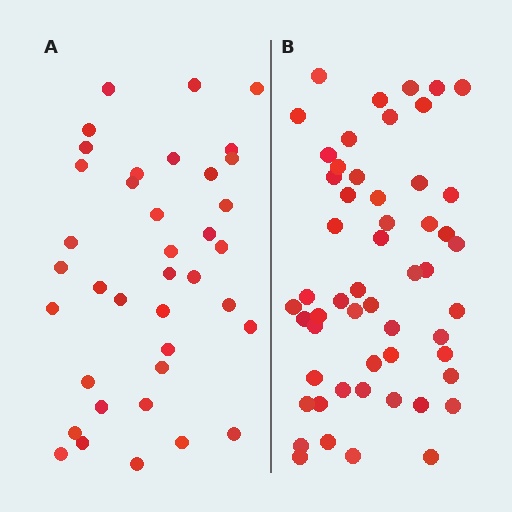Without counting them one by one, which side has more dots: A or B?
Region B (the right region) has more dots.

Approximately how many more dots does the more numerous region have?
Region B has approximately 15 more dots than region A.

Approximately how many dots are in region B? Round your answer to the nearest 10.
About 50 dots. (The exact count is 54, which rounds to 50.)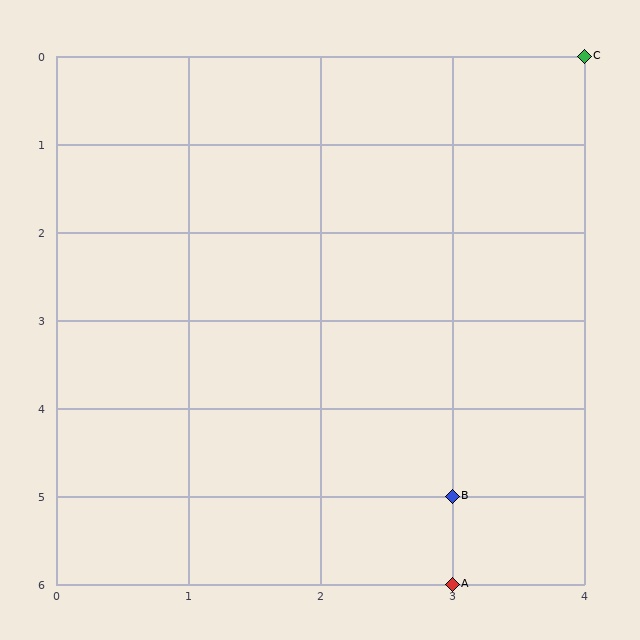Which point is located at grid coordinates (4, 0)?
Point C is at (4, 0).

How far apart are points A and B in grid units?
Points A and B are 1 row apart.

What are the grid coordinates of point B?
Point B is at grid coordinates (3, 5).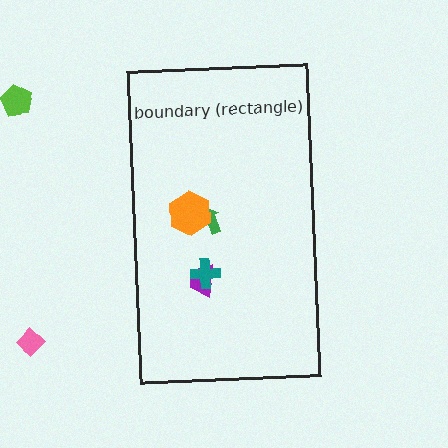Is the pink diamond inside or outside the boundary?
Outside.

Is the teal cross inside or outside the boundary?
Inside.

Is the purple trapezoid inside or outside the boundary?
Inside.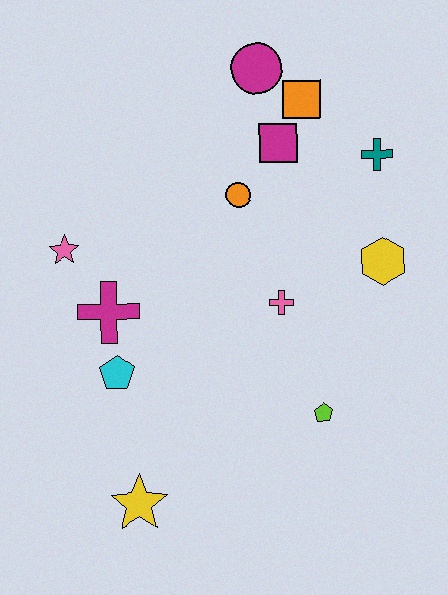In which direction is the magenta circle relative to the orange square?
The magenta circle is to the left of the orange square.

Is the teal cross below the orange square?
Yes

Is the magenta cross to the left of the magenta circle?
Yes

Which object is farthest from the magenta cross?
The teal cross is farthest from the magenta cross.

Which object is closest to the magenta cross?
The cyan pentagon is closest to the magenta cross.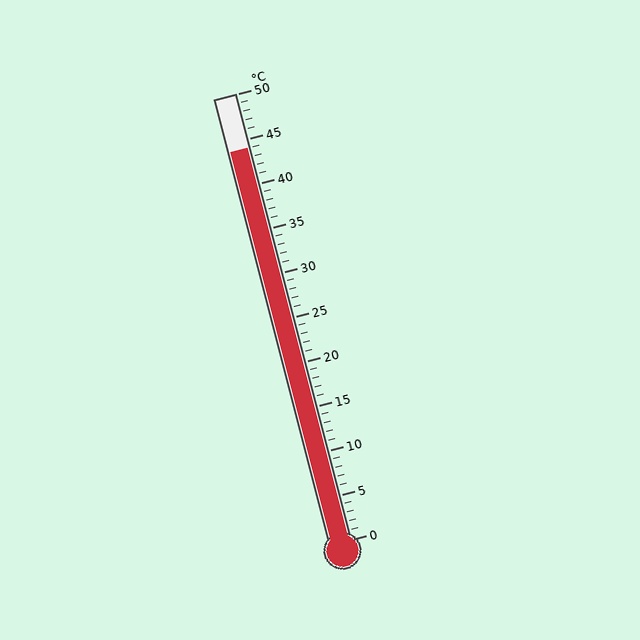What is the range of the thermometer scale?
The thermometer scale ranges from 0°C to 50°C.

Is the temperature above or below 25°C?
The temperature is above 25°C.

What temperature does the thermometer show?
The thermometer shows approximately 44°C.